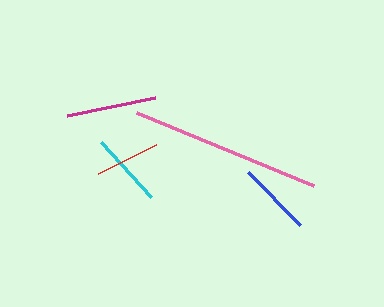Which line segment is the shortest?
The red line is the shortest at approximately 66 pixels.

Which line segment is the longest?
The pink line is the longest at approximately 192 pixels.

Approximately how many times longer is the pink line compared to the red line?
The pink line is approximately 2.9 times the length of the red line.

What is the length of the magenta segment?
The magenta segment is approximately 89 pixels long.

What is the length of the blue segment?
The blue segment is approximately 74 pixels long.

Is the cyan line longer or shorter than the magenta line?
The magenta line is longer than the cyan line.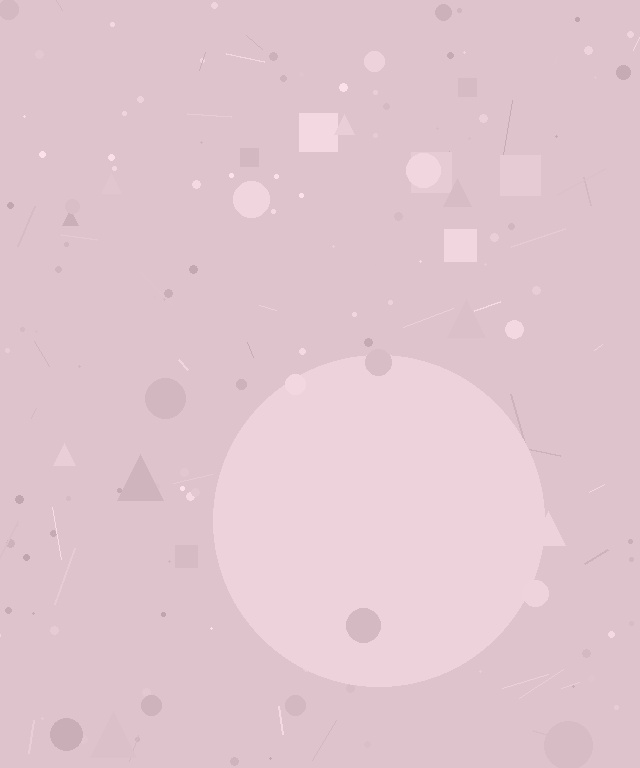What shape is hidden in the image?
A circle is hidden in the image.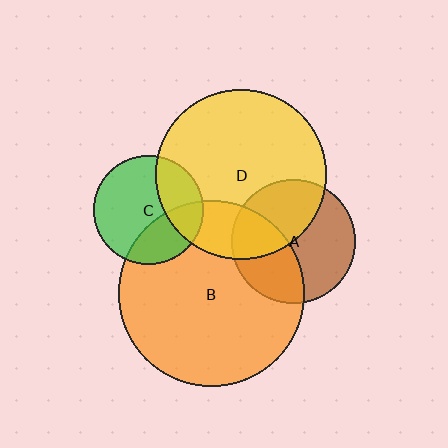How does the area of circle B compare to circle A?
Approximately 2.2 times.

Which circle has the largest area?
Circle B (orange).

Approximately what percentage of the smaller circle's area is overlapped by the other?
Approximately 30%.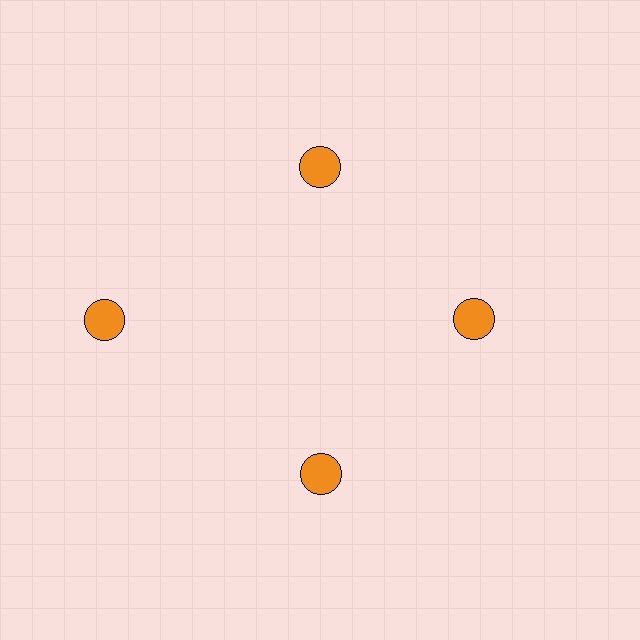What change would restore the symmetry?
The symmetry would be restored by moving it inward, back onto the ring so that all 4 circles sit at equal angles and equal distance from the center.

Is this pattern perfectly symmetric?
No. The 4 orange circles are arranged in a ring, but one element near the 9 o'clock position is pushed outward from the center, breaking the 4-fold rotational symmetry.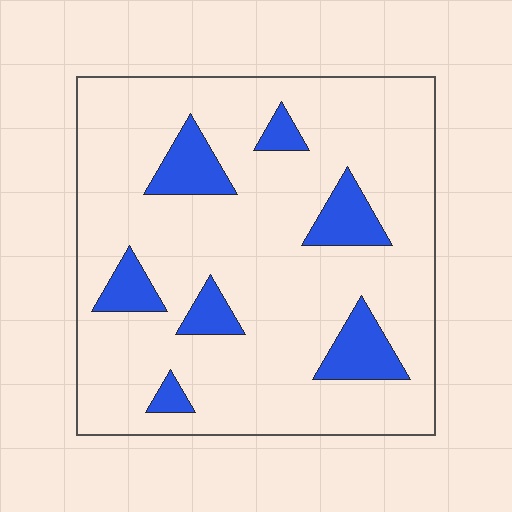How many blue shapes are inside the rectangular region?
7.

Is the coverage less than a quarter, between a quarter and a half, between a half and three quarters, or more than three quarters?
Less than a quarter.